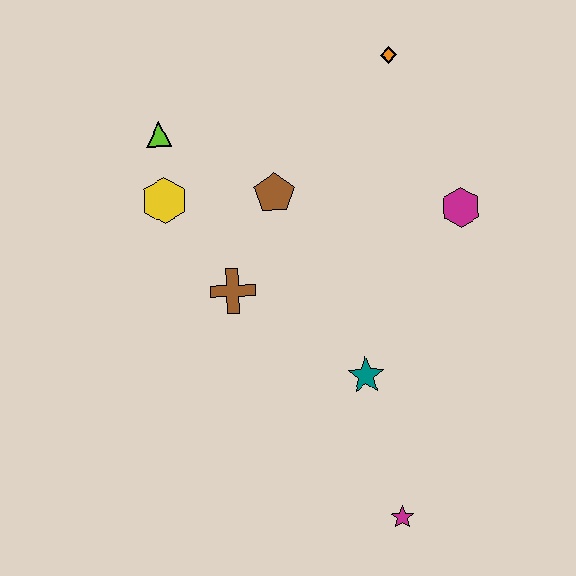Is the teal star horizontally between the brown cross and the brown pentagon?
No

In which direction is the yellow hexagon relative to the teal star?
The yellow hexagon is to the left of the teal star.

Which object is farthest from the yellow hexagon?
The magenta star is farthest from the yellow hexagon.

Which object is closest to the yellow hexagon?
The lime triangle is closest to the yellow hexagon.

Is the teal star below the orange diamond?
Yes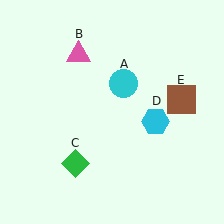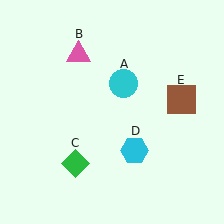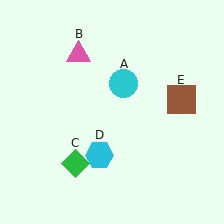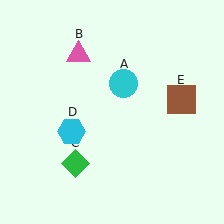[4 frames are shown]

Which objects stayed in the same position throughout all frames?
Cyan circle (object A) and pink triangle (object B) and green diamond (object C) and brown square (object E) remained stationary.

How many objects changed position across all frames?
1 object changed position: cyan hexagon (object D).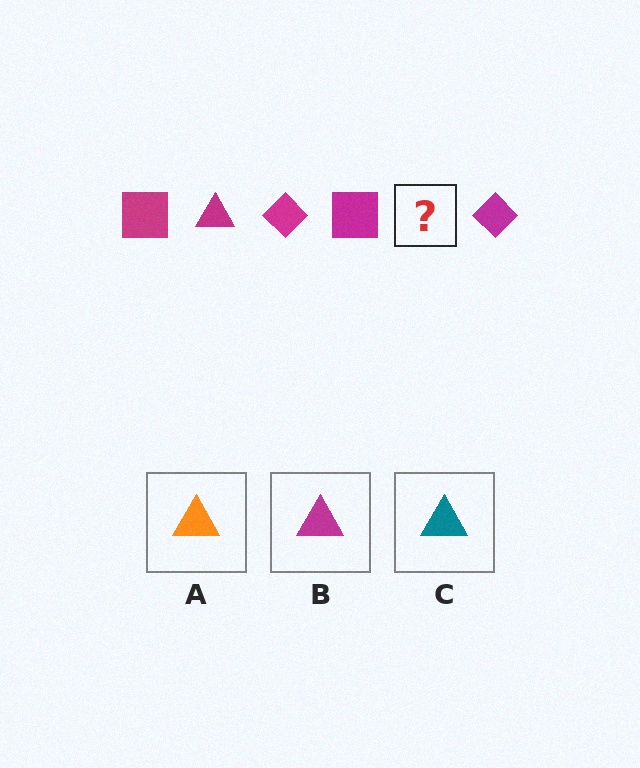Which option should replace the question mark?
Option B.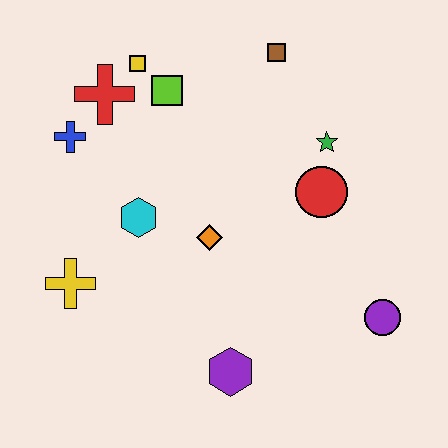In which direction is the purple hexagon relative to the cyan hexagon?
The purple hexagon is below the cyan hexagon.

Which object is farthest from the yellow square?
The purple circle is farthest from the yellow square.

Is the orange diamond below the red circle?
Yes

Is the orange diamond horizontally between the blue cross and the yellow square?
No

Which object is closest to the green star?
The red circle is closest to the green star.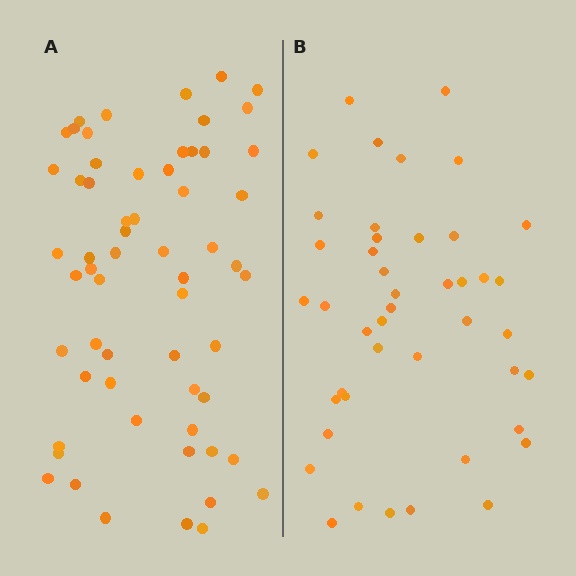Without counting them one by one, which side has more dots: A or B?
Region A (the left region) has more dots.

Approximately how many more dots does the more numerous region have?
Region A has approximately 15 more dots than region B.